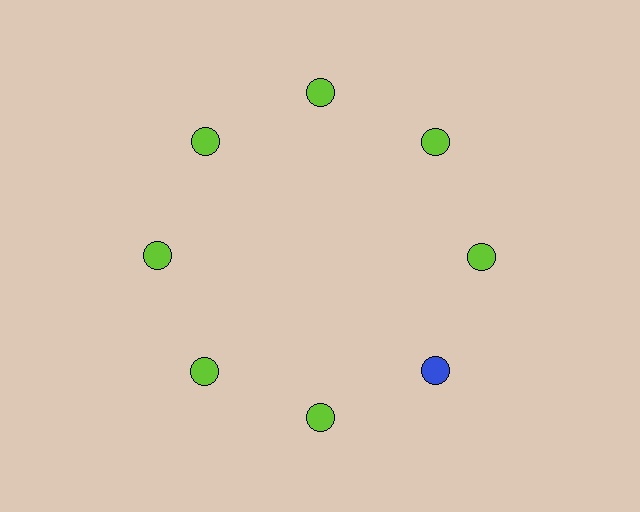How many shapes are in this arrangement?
There are 8 shapes arranged in a ring pattern.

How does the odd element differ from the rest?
It has a different color: blue instead of lime.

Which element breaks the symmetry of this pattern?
The blue circle at roughly the 4 o'clock position breaks the symmetry. All other shapes are lime circles.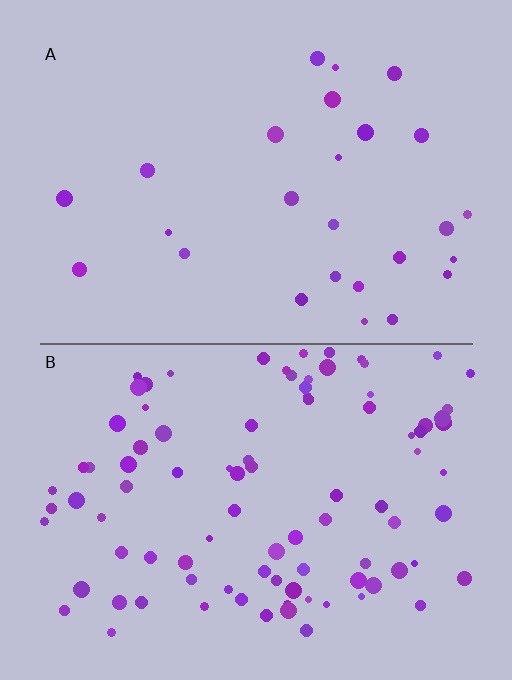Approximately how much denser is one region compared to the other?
Approximately 3.6× — region B over region A.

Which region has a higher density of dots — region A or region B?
B (the bottom).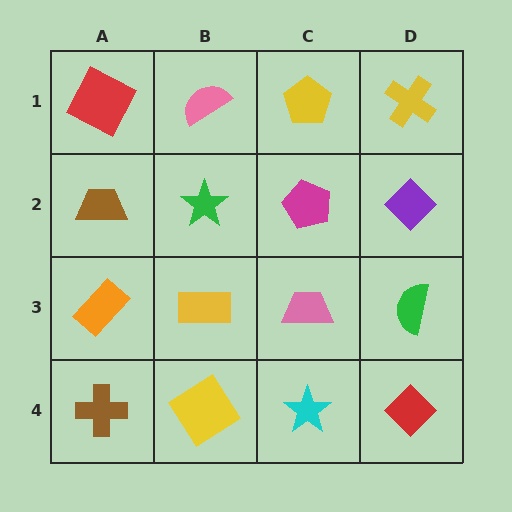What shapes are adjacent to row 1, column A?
A brown trapezoid (row 2, column A), a pink semicircle (row 1, column B).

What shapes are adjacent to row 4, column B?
A yellow rectangle (row 3, column B), a brown cross (row 4, column A), a cyan star (row 4, column C).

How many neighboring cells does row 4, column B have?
3.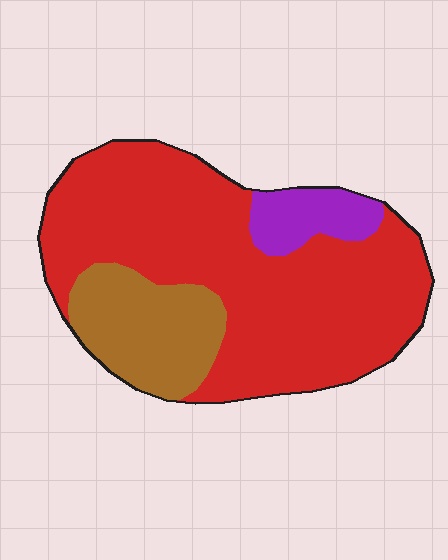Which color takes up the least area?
Purple, at roughly 10%.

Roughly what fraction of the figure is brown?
Brown covers 20% of the figure.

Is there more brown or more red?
Red.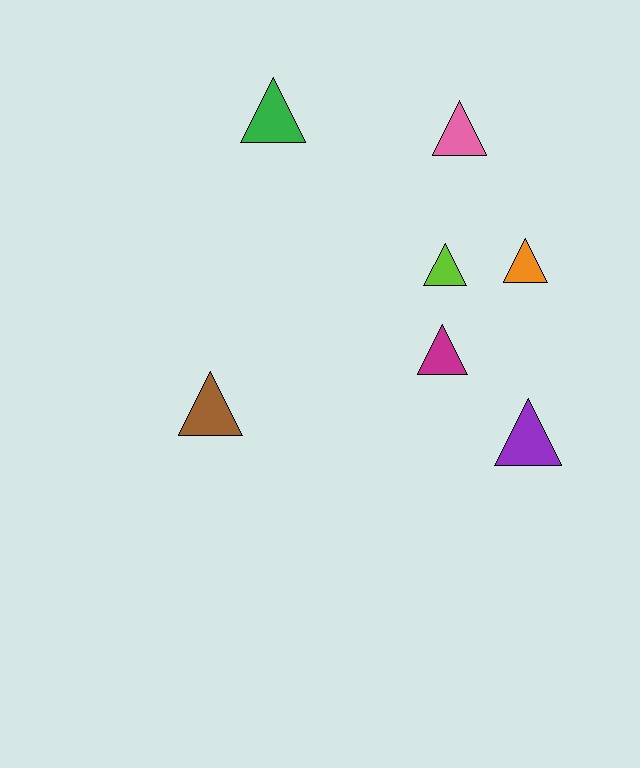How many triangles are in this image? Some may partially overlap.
There are 7 triangles.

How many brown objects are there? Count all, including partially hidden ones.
There is 1 brown object.